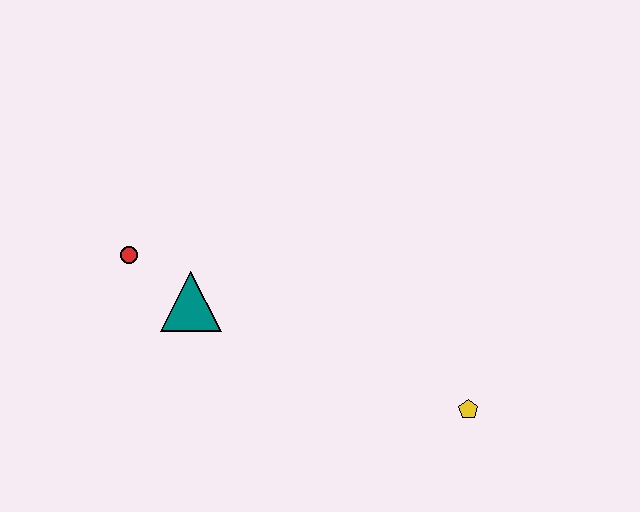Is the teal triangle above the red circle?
No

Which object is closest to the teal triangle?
The red circle is closest to the teal triangle.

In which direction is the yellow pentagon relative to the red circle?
The yellow pentagon is to the right of the red circle.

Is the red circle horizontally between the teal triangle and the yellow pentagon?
No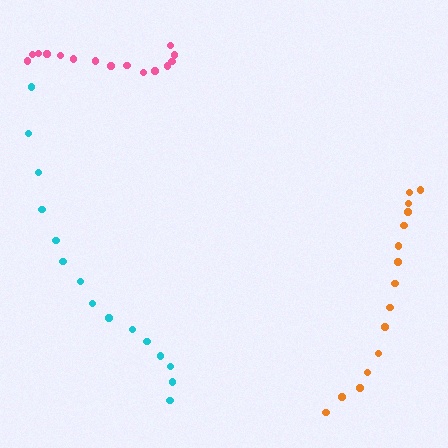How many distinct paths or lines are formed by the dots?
There are 3 distinct paths.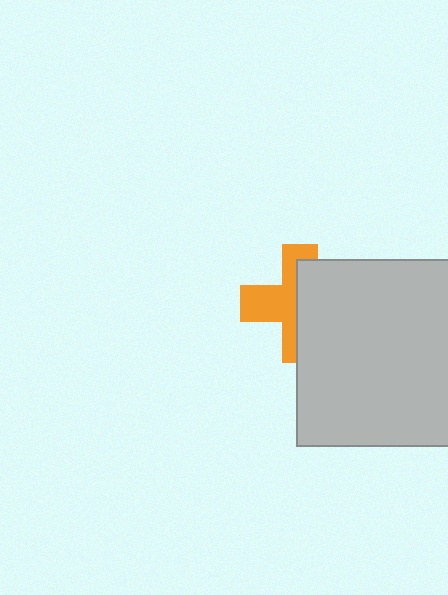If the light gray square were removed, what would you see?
You would see the complete orange cross.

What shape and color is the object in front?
The object in front is a light gray square.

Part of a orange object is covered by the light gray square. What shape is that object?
It is a cross.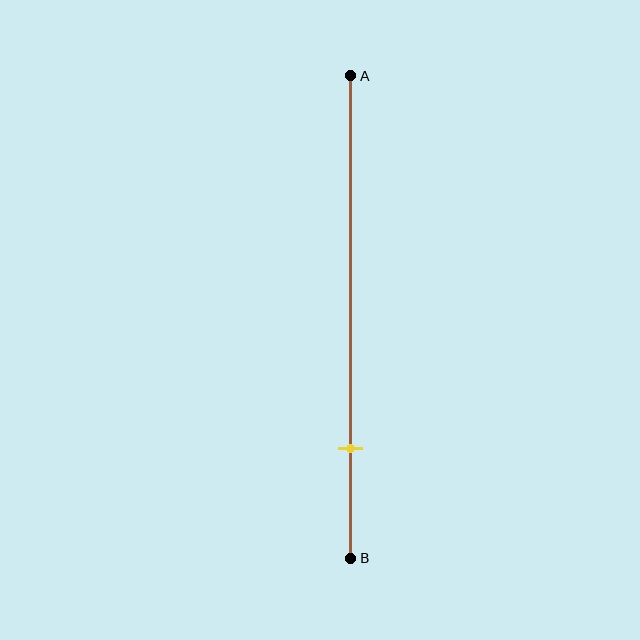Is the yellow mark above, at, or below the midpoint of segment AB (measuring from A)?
The yellow mark is below the midpoint of segment AB.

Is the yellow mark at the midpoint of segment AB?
No, the mark is at about 75% from A, not at the 50% midpoint.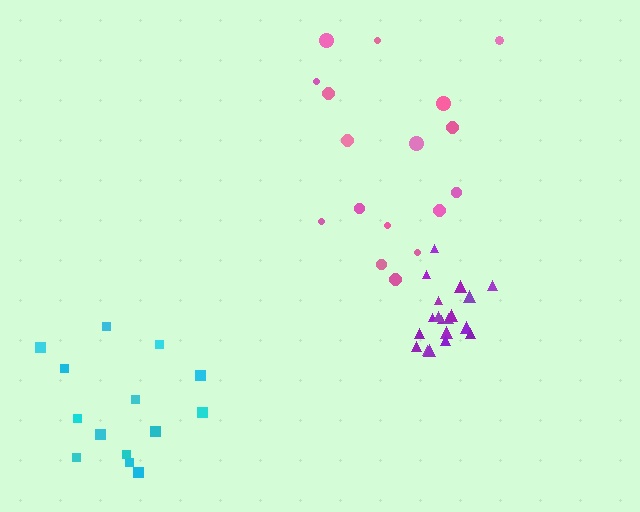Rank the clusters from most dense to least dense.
purple, cyan, pink.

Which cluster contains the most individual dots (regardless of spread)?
Purple (19).